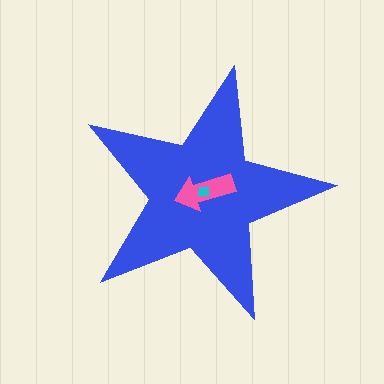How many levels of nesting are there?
3.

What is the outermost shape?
The blue star.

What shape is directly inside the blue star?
The pink arrow.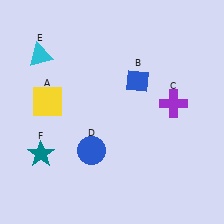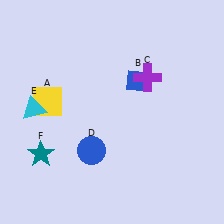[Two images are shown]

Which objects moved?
The objects that moved are: the purple cross (C), the cyan triangle (E).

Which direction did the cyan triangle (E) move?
The cyan triangle (E) moved down.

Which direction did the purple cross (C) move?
The purple cross (C) moved left.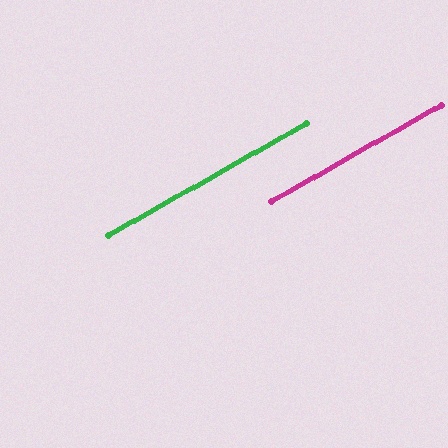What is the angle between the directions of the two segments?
Approximately 0 degrees.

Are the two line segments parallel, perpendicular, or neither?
Parallel — their directions differ by only 0.1°.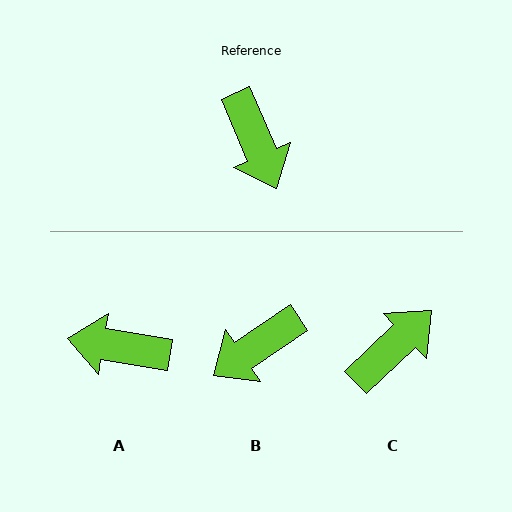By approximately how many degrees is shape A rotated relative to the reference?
Approximately 123 degrees clockwise.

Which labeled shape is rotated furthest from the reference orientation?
A, about 123 degrees away.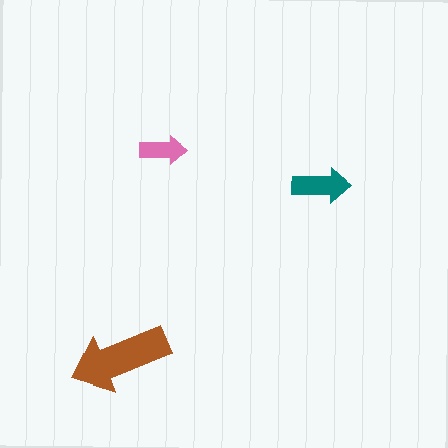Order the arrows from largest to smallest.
the brown one, the teal one, the pink one.